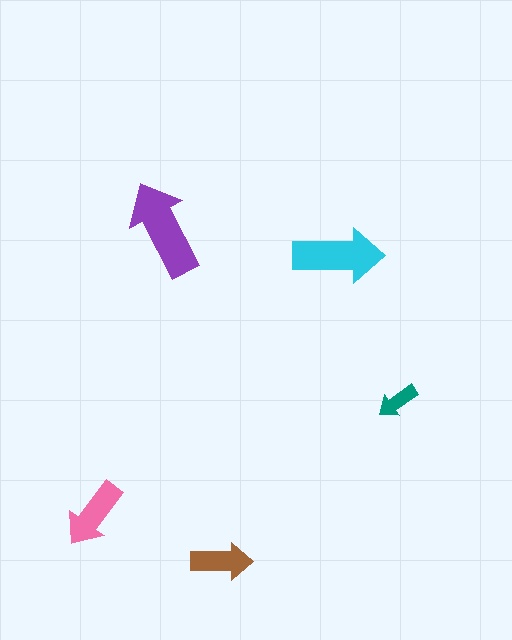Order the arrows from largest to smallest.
the purple one, the cyan one, the pink one, the brown one, the teal one.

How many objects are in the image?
There are 5 objects in the image.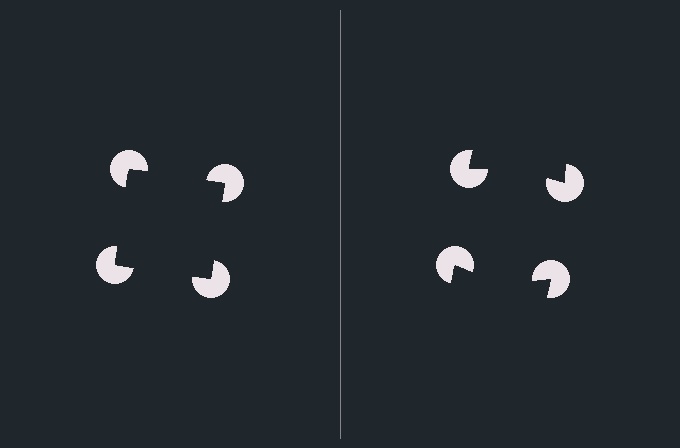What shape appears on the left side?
An illusory square.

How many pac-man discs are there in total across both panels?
8 — 4 on each side.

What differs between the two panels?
The pac-man discs are positioned identically on both sides; only the wedge orientations differ. On the left they align to a square; on the right they are misaligned.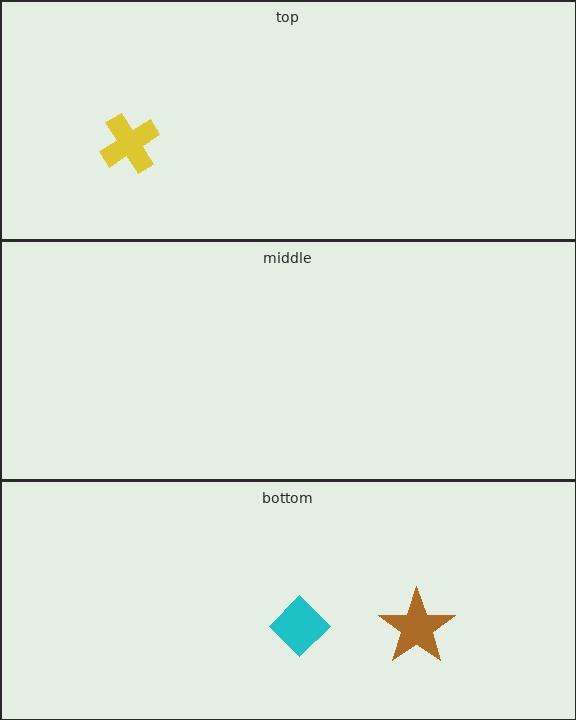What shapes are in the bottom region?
The brown star, the cyan diamond.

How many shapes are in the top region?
1.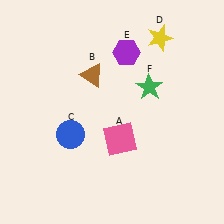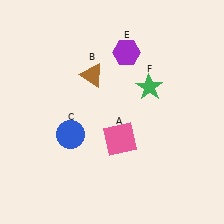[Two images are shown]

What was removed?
The yellow star (D) was removed in Image 2.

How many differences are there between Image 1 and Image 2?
There is 1 difference between the two images.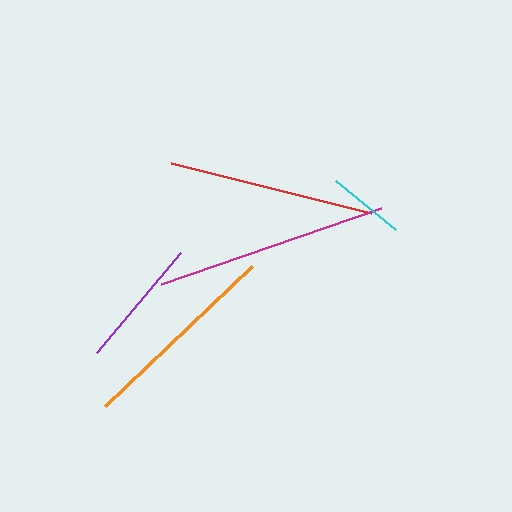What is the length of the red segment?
The red segment is approximately 205 pixels long.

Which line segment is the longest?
The magenta line is the longest at approximately 233 pixels.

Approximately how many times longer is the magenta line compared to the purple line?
The magenta line is approximately 1.8 times the length of the purple line.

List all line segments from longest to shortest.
From longest to shortest: magenta, red, orange, purple, cyan.